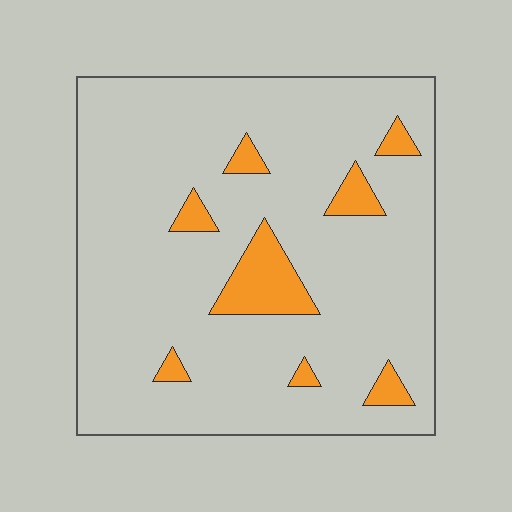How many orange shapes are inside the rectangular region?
8.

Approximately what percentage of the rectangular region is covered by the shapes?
Approximately 10%.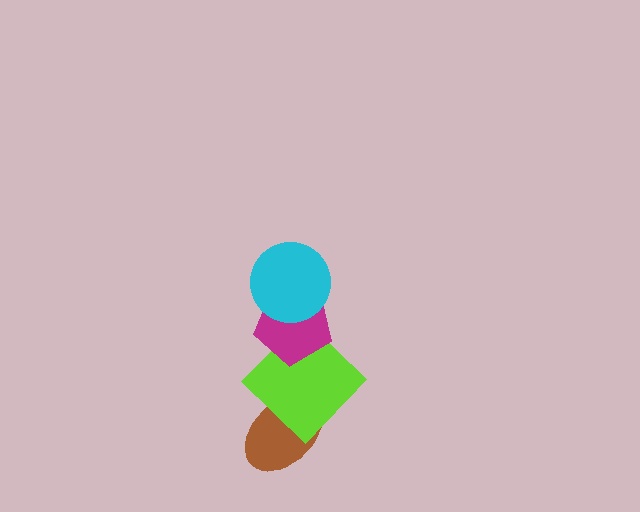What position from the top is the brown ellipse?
The brown ellipse is 4th from the top.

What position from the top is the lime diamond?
The lime diamond is 3rd from the top.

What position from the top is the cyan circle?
The cyan circle is 1st from the top.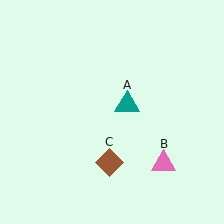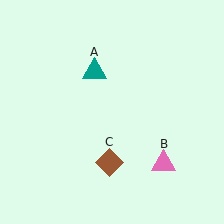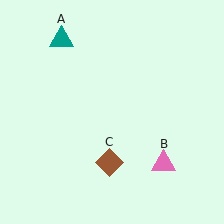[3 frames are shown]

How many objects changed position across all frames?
1 object changed position: teal triangle (object A).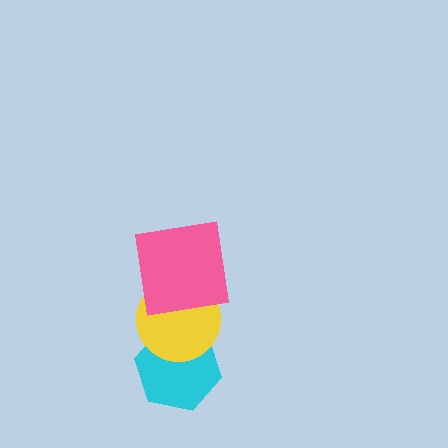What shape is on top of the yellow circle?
The pink square is on top of the yellow circle.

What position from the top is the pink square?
The pink square is 1st from the top.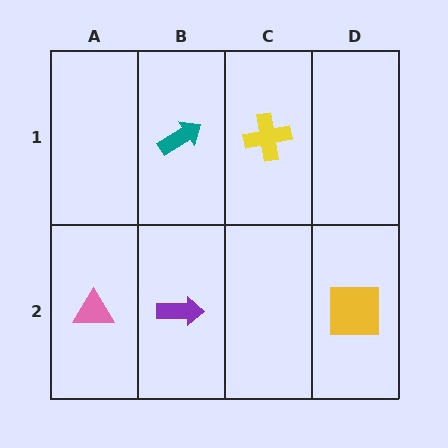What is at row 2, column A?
A pink triangle.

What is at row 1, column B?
A teal arrow.